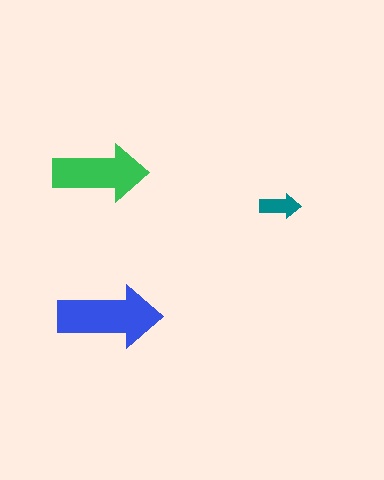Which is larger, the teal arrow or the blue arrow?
The blue one.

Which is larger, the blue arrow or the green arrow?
The blue one.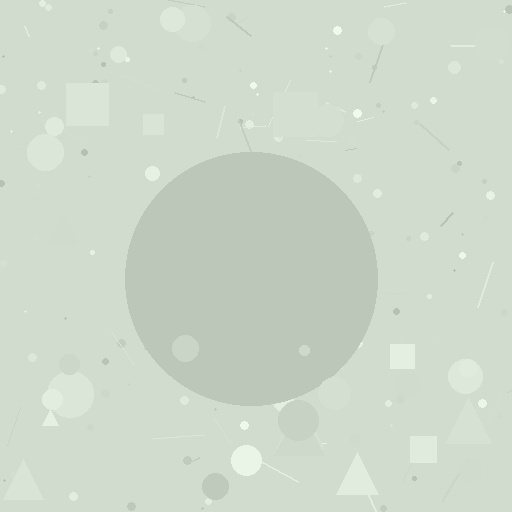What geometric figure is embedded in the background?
A circle is embedded in the background.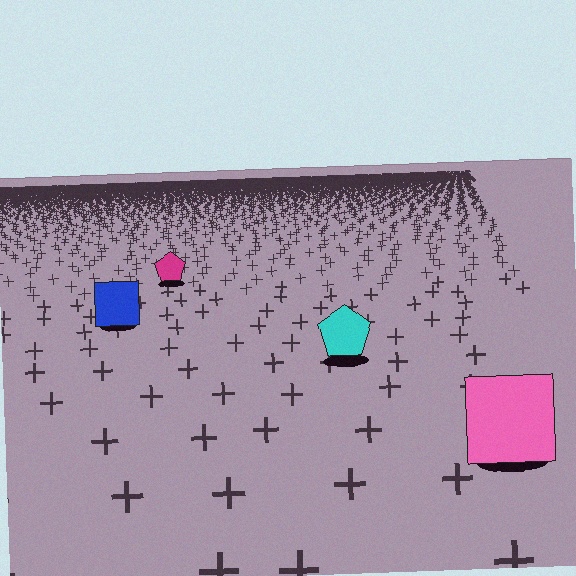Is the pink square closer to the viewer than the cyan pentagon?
Yes. The pink square is closer — you can tell from the texture gradient: the ground texture is coarser near it.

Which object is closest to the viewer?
The pink square is closest. The texture marks near it are larger and more spread out.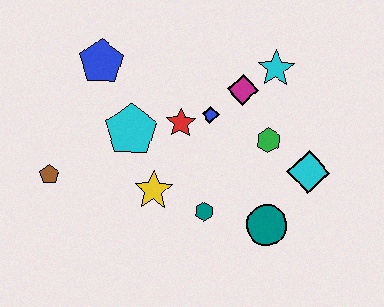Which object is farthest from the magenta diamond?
The brown pentagon is farthest from the magenta diamond.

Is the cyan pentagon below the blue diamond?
Yes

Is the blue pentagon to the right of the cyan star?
No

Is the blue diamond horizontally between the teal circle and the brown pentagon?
Yes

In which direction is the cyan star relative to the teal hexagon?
The cyan star is above the teal hexagon.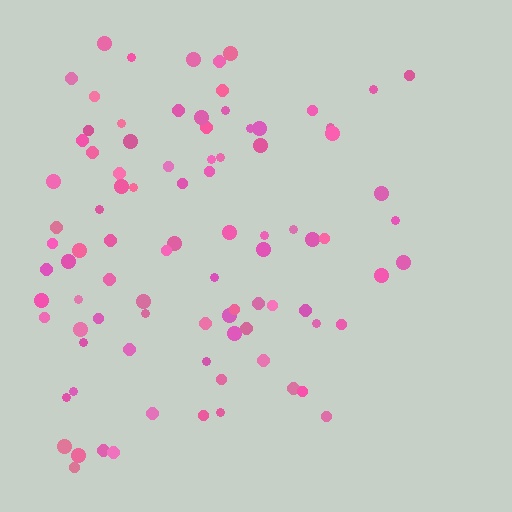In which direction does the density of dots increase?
From right to left, with the left side densest.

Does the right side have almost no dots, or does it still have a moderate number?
Still a moderate number, just noticeably fewer than the left.